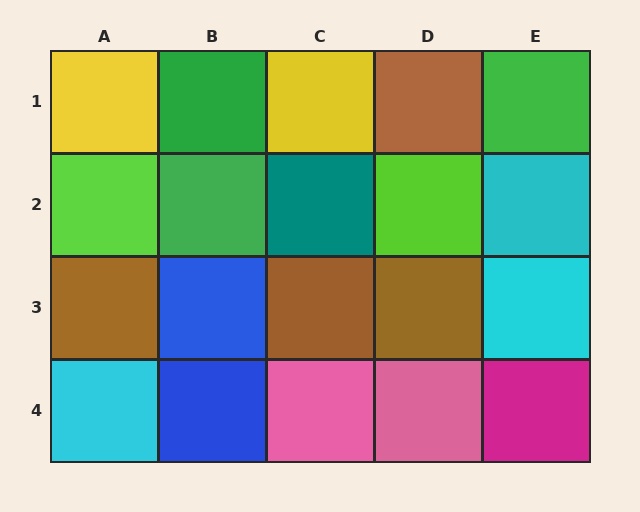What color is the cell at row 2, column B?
Green.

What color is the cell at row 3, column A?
Brown.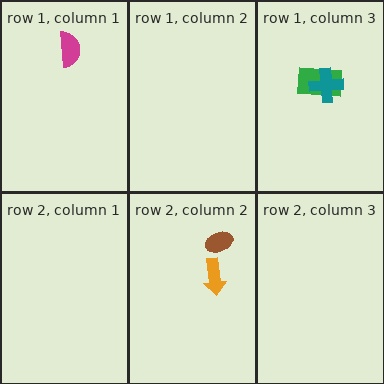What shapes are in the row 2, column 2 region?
The orange arrow, the brown ellipse.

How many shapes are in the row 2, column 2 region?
2.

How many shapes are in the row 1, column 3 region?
2.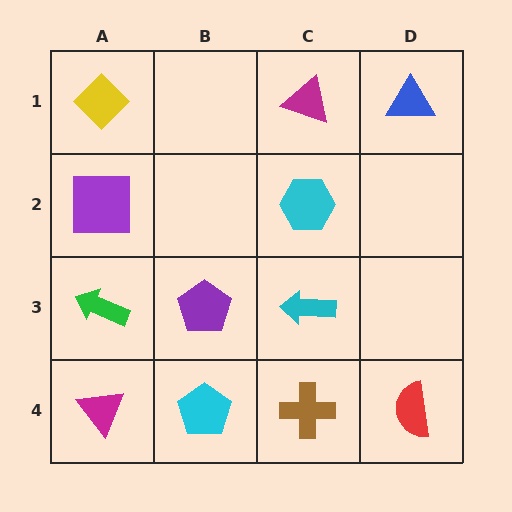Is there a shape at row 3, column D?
No, that cell is empty.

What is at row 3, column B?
A purple pentagon.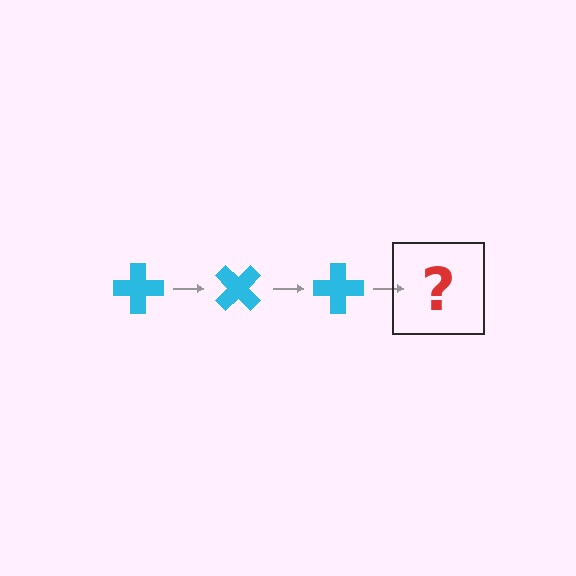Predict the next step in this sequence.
The next step is a cyan cross rotated 135 degrees.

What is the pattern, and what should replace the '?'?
The pattern is that the cross rotates 45 degrees each step. The '?' should be a cyan cross rotated 135 degrees.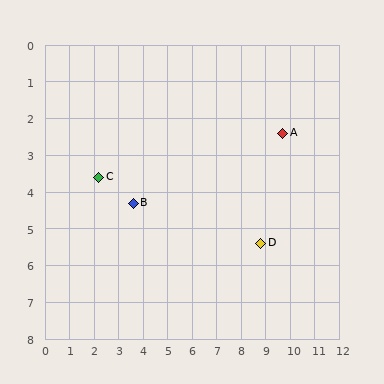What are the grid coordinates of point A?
Point A is at approximately (9.7, 2.4).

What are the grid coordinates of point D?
Point D is at approximately (8.8, 5.4).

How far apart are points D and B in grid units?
Points D and B are about 5.3 grid units apart.